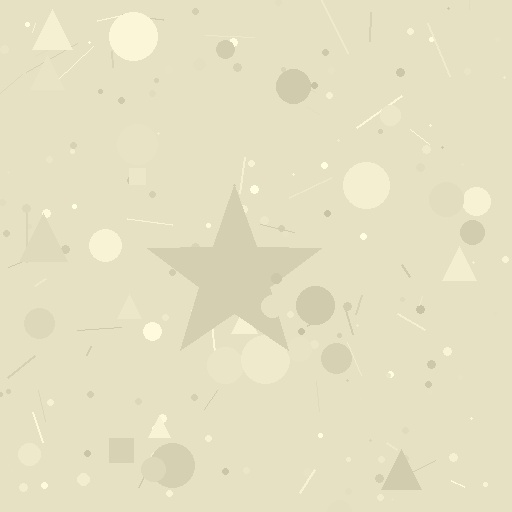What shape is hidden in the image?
A star is hidden in the image.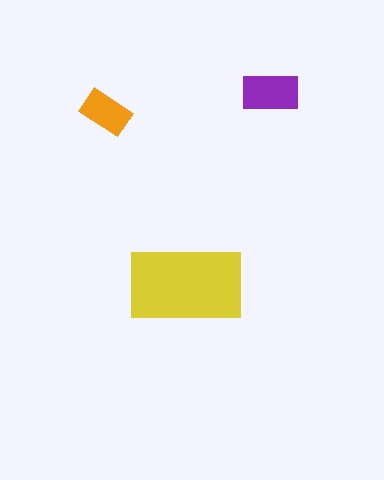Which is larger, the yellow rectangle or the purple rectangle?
The yellow one.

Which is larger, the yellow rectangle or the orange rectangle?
The yellow one.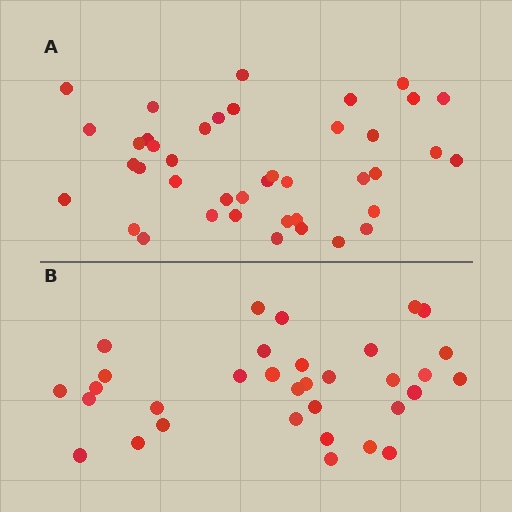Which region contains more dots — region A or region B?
Region A (the top region) has more dots.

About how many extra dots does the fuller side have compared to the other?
Region A has roughly 8 or so more dots than region B.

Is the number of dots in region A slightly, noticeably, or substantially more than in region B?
Region A has only slightly more — the two regions are fairly close. The ratio is roughly 1.2 to 1.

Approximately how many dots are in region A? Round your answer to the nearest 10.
About 40 dots. (The exact count is 41, which rounds to 40.)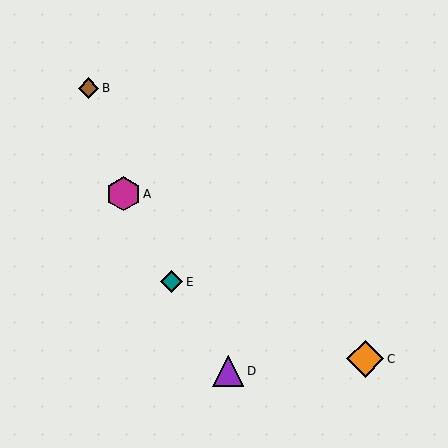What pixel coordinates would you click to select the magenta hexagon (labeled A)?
Click at (123, 194) to select the magenta hexagon A.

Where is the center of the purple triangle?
The center of the purple triangle is at (228, 371).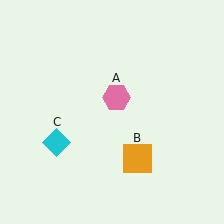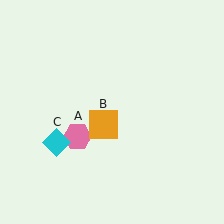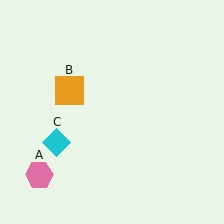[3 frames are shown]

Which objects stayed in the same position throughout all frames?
Cyan diamond (object C) remained stationary.